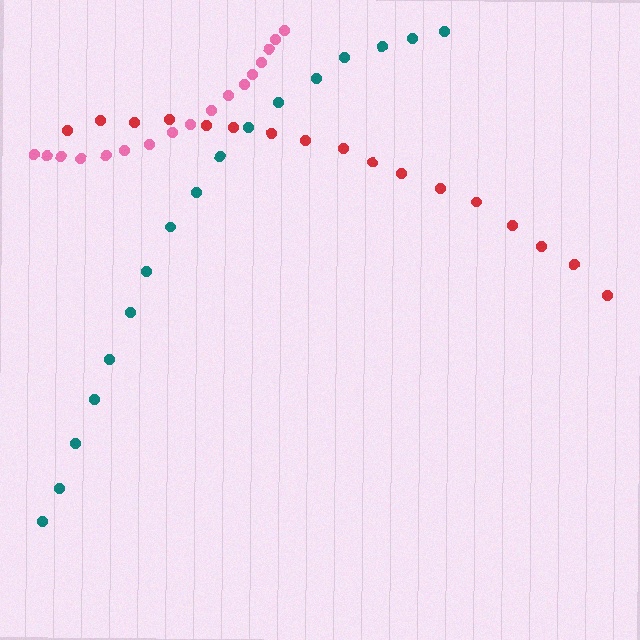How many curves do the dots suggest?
There are 3 distinct paths.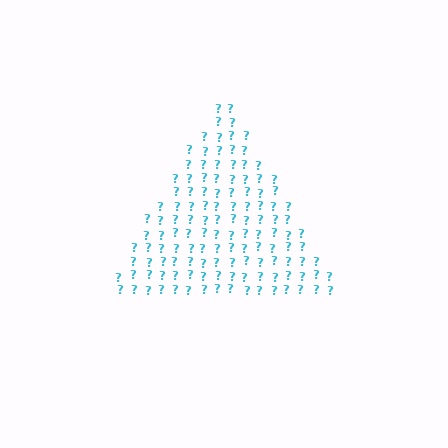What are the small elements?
The small elements are question marks.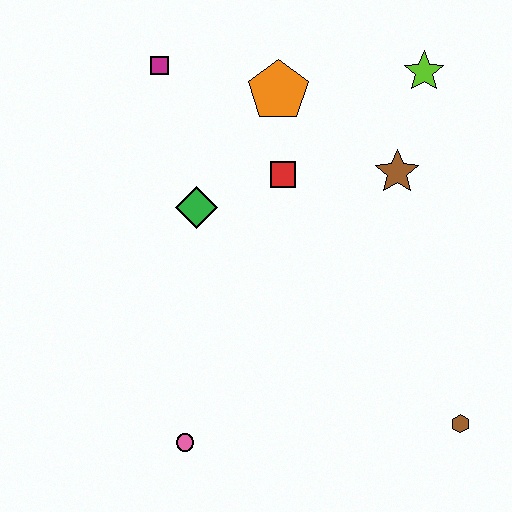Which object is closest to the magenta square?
The orange pentagon is closest to the magenta square.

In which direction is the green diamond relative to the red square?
The green diamond is to the left of the red square.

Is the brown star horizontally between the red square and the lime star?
Yes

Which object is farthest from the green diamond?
The brown hexagon is farthest from the green diamond.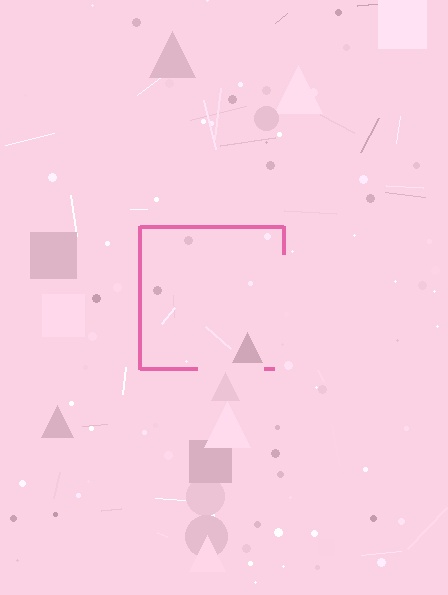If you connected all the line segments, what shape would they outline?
They would outline a square.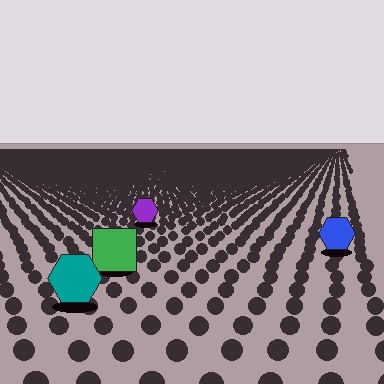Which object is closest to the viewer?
The teal hexagon is closest. The texture marks near it are larger and more spread out.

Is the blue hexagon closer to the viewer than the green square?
No. The green square is closer — you can tell from the texture gradient: the ground texture is coarser near it.